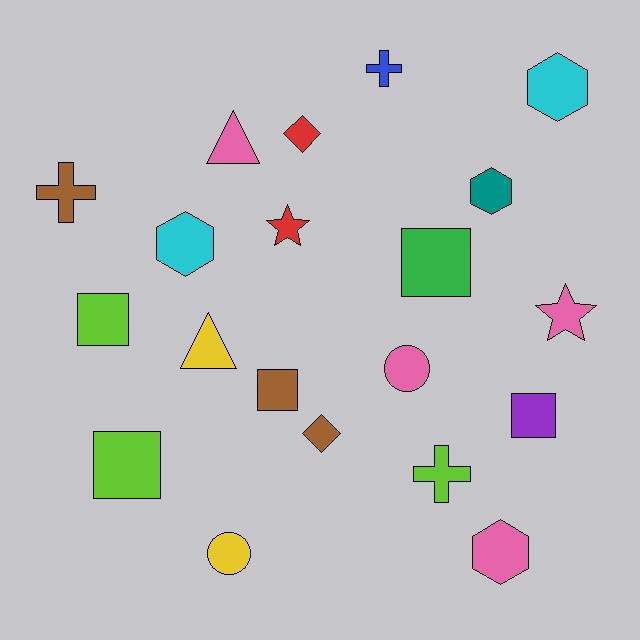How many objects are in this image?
There are 20 objects.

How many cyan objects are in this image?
There are 2 cyan objects.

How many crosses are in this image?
There are 3 crosses.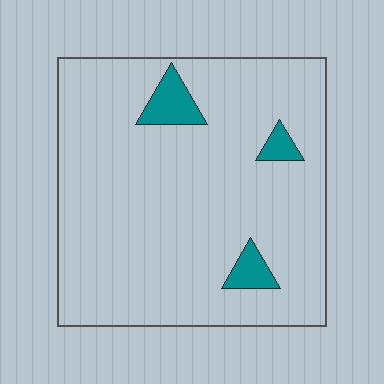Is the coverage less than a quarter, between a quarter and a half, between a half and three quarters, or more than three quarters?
Less than a quarter.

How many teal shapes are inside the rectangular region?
3.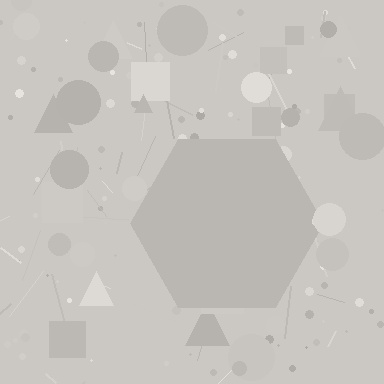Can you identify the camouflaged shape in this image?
The camouflaged shape is a hexagon.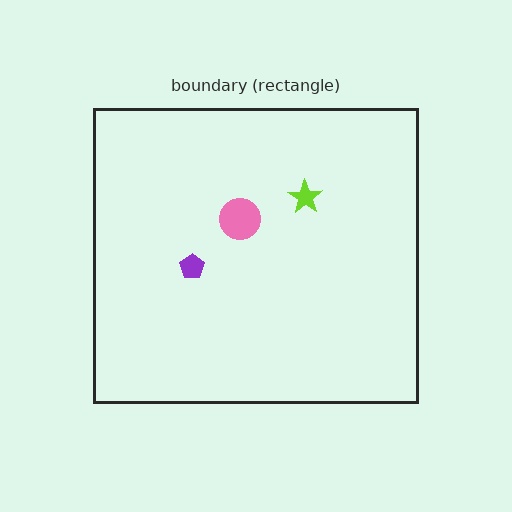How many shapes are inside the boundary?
3 inside, 0 outside.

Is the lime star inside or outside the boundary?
Inside.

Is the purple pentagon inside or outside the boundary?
Inside.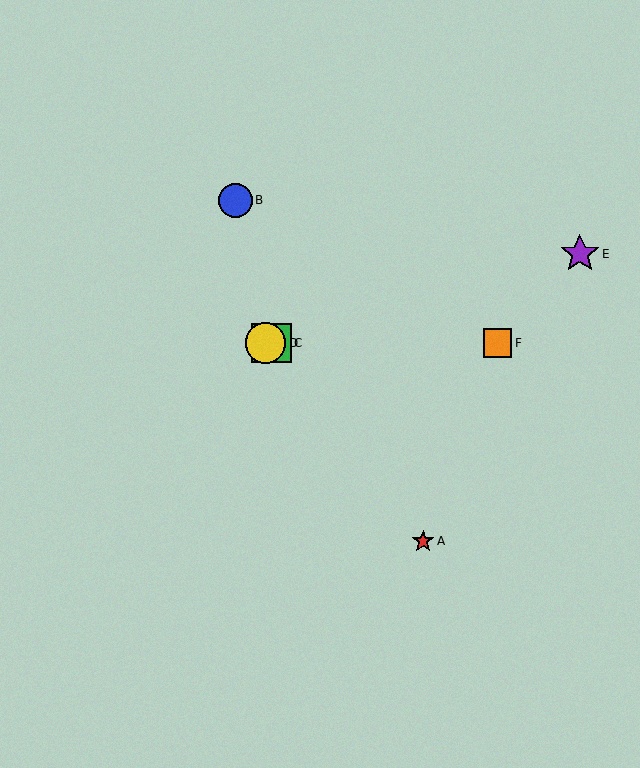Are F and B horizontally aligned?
No, F is at y≈343 and B is at y≈200.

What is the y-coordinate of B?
Object B is at y≈200.